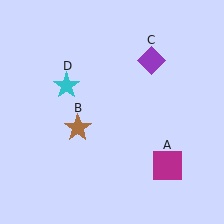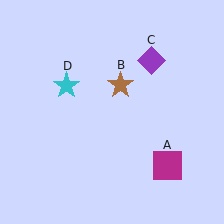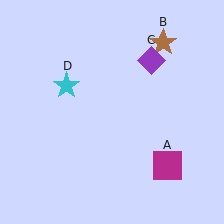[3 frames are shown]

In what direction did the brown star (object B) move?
The brown star (object B) moved up and to the right.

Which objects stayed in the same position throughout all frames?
Magenta square (object A) and purple diamond (object C) and cyan star (object D) remained stationary.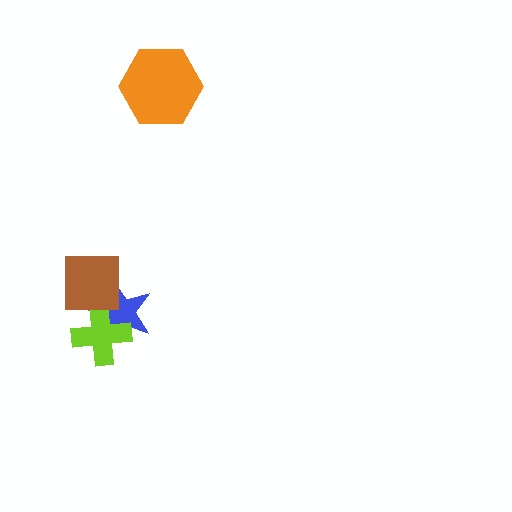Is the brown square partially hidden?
No, no other shape covers it.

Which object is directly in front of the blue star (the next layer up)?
The lime cross is directly in front of the blue star.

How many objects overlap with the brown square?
2 objects overlap with the brown square.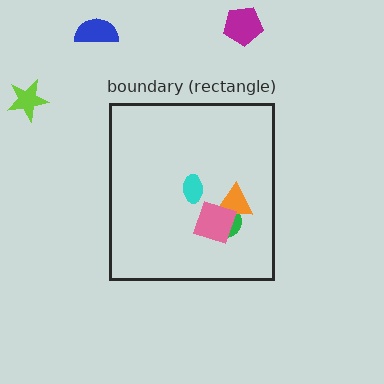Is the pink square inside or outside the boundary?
Inside.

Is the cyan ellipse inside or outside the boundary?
Inside.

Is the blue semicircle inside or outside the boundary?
Outside.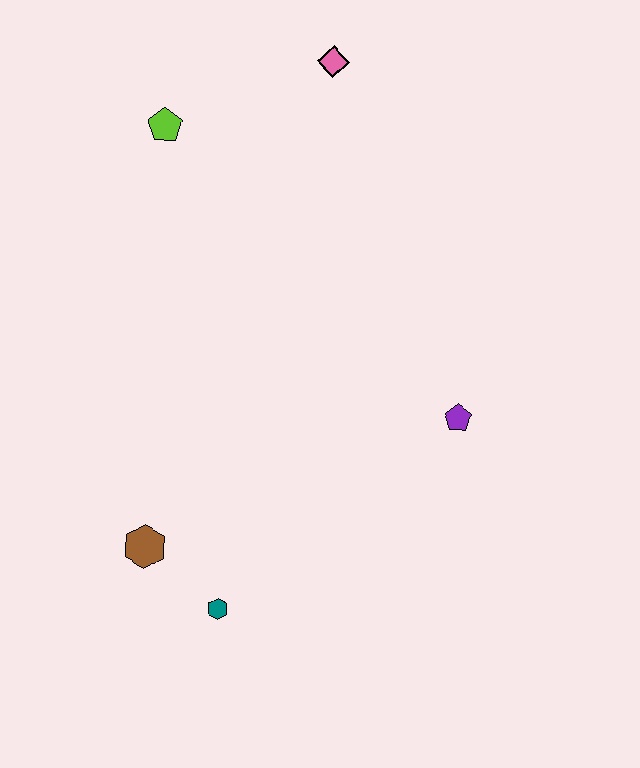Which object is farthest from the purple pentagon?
The lime pentagon is farthest from the purple pentagon.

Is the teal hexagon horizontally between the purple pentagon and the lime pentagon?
Yes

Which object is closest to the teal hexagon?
The brown hexagon is closest to the teal hexagon.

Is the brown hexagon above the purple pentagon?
No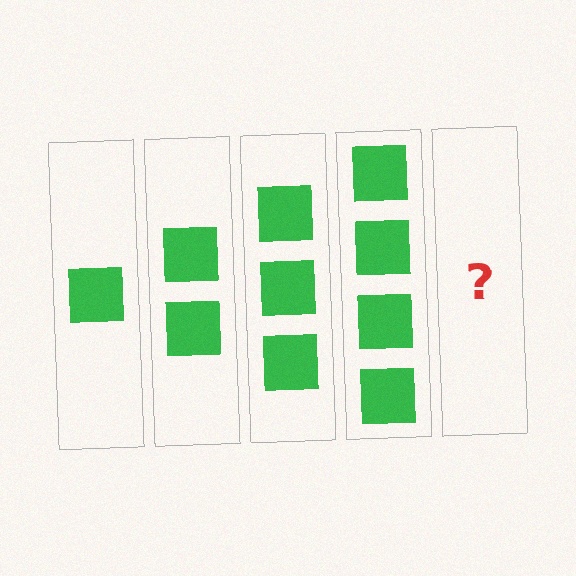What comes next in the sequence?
The next element should be 5 squares.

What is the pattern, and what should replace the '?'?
The pattern is that each step adds one more square. The '?' should be 5 squares.